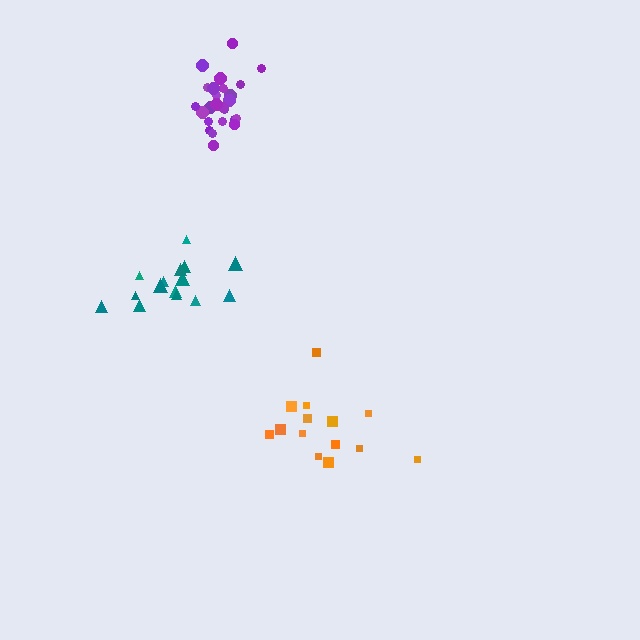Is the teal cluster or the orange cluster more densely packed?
Teal.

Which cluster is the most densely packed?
Purple.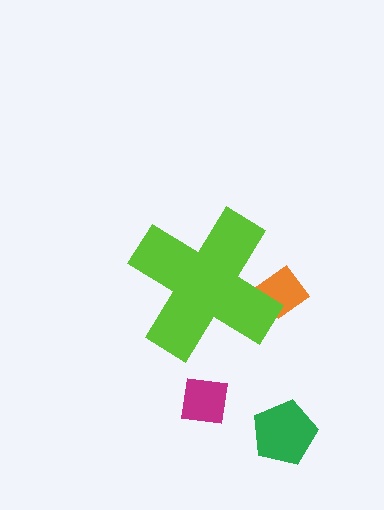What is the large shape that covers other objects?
A lime cross.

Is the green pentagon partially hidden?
No, the green pentagon is fully visible.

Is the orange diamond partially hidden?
Yes, the orange diamond is partially hidden behind the lime cross.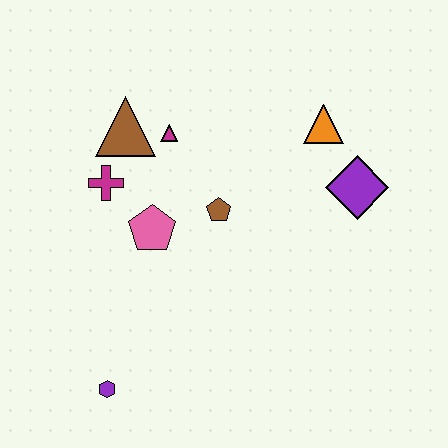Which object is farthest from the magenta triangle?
The purple hexagon is farthest from the magenta triangle.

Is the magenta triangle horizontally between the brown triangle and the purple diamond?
Yes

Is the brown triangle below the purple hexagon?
No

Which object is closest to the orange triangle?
The purple diamond is closest to the orange triangle.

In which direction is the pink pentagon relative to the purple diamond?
The pink pentagon is to the left of the purple diamond.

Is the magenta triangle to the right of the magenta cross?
Yes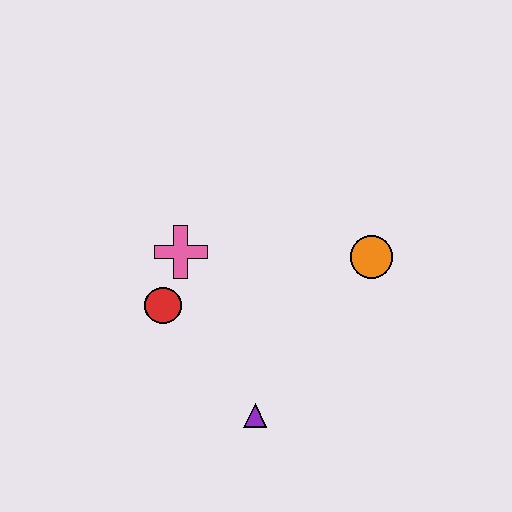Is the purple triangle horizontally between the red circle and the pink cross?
No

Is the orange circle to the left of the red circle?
No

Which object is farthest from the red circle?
The orange circle is farthest from the red circle.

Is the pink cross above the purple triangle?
Yes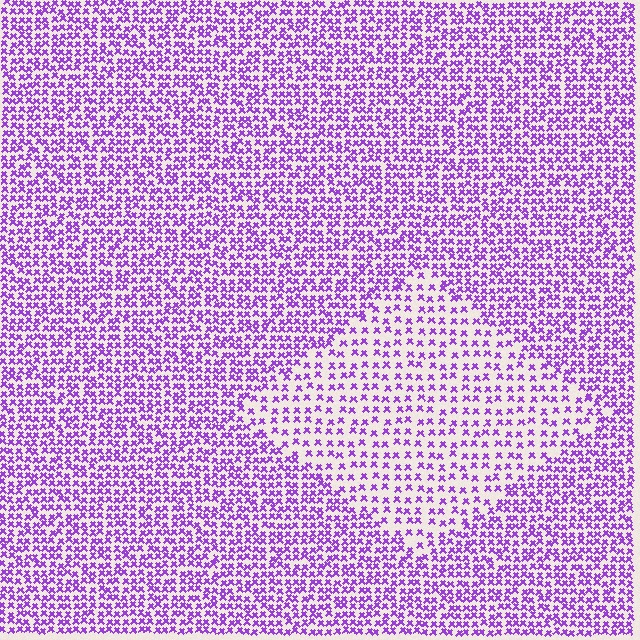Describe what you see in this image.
The image contains small purple elements arranged at two different densities. A diamond-shaped region is visible where the elements are less densely packed than the surrounding area.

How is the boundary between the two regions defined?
The boundary is defined by a change in element density (approximately 1.9x ratio). All elements are the same color, size, and shape.